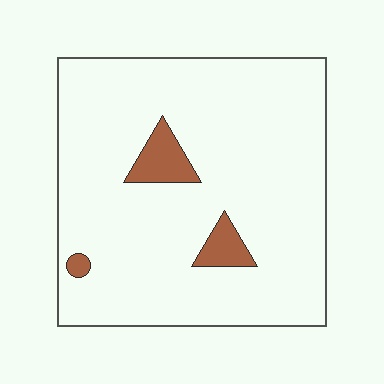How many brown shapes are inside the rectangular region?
3.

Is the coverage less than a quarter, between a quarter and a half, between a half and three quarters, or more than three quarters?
Less than a quarter.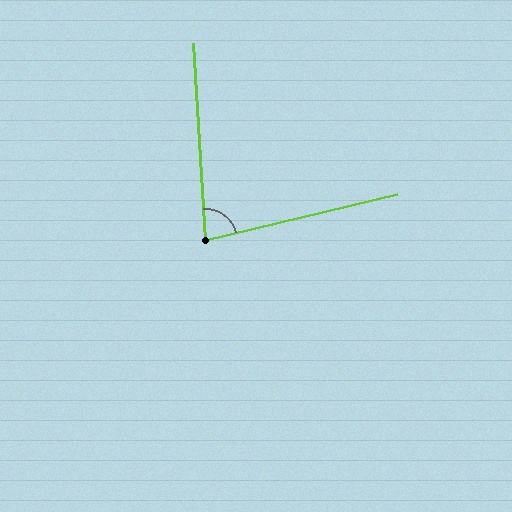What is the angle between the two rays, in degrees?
Approximately 80 degrees.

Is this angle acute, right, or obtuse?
It is acute.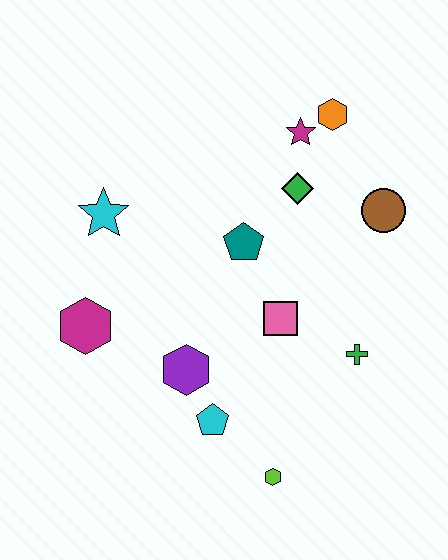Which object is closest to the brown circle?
The green diamond is closest to the brown circle.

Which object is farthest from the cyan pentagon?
The orange hexagon is farthest from the cyan pentagon.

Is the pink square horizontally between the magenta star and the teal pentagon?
Yes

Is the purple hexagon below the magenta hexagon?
Yes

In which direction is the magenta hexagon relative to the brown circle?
The magenta hexagon is to the left of the brown circle.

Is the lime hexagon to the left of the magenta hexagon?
No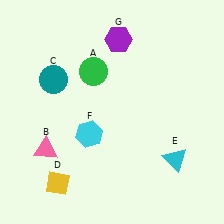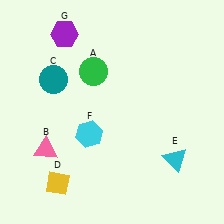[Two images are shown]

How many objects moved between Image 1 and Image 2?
1 object moved between the two images.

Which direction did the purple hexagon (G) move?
The purple hexagon (G) moved left.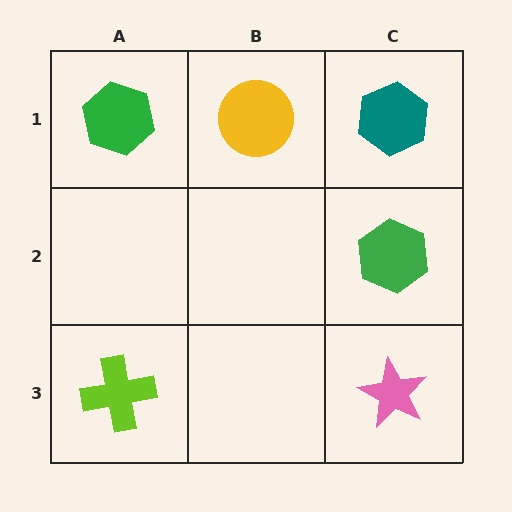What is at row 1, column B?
A yellow circle.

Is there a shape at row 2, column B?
No, that cell is empty.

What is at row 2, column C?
A green hexagon.